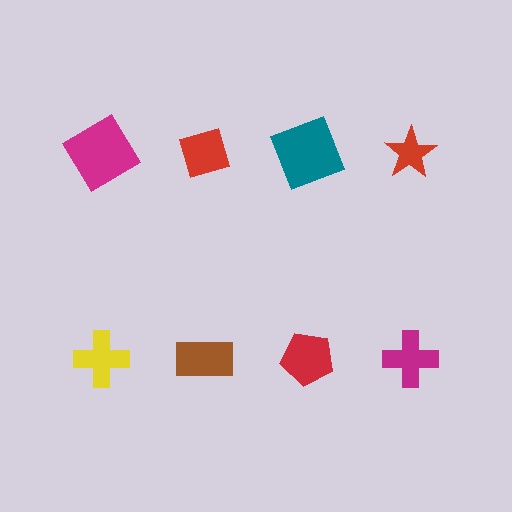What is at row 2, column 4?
A magenta cross.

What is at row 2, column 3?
A red pentagon.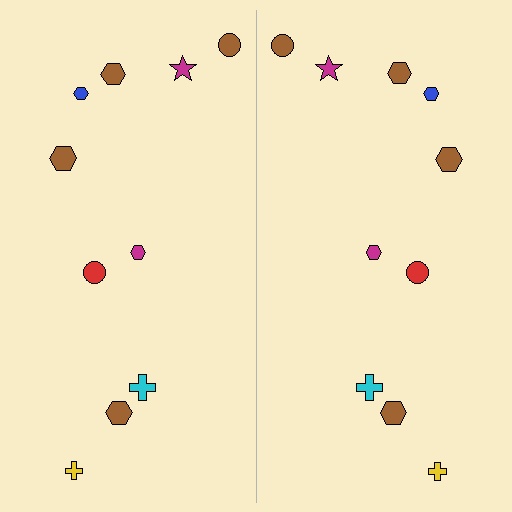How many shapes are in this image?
There are 20 shapes in this image.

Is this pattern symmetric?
Yes, this pattern has bilateral (reflection) symmetry.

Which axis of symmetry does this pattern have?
The pattern has a vertical axis of symmetry running through the center of the image.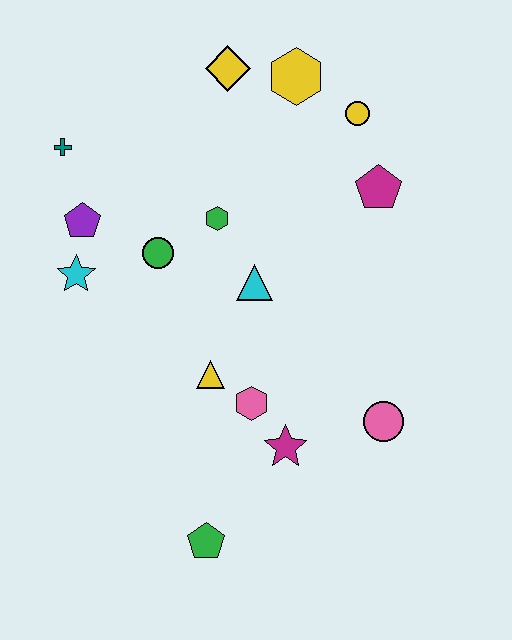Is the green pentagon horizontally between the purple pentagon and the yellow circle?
Yes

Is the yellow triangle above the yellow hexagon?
No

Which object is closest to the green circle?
The green hexagon is closest to the green circle.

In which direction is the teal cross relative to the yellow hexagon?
The teal cross is to the left of the yellow hexagon.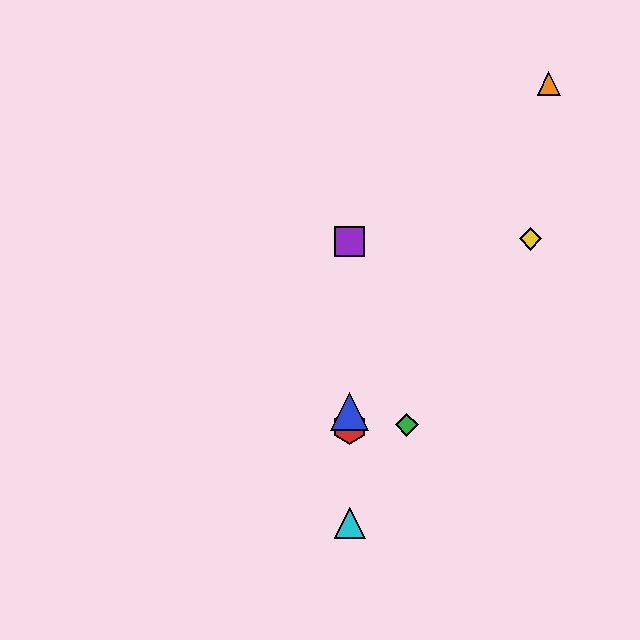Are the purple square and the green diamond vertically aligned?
No, the purple square is at x≈350 and the green diamond is at x≈407.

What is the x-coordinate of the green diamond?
The green diamond is at x≈407.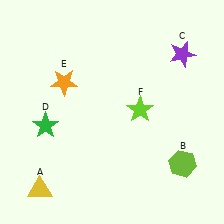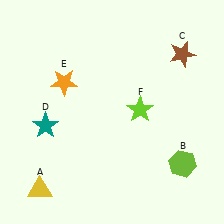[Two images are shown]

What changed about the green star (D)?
In Image 1, D is green. In Image 2, it changed to teal.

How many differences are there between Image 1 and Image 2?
There are 2 differences between the two images.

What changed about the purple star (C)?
In Image 1, C is purple. In Image 2, it changed to brown.